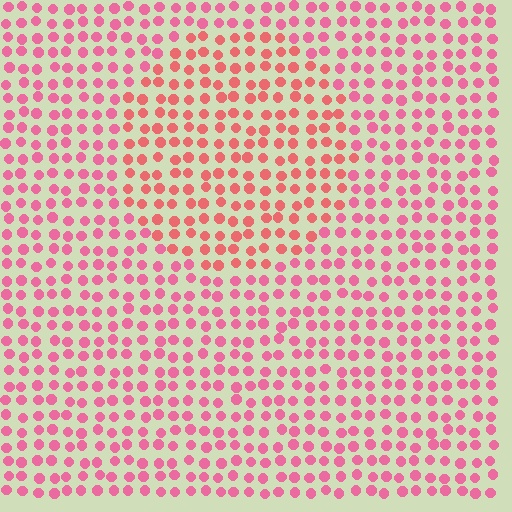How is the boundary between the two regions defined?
The boundary is defined purely by a slight shift in hue (about 22 degrees). Spacing, size, and orientation are identical on both sides.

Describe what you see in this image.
The image is filled with small pink elements in a uniform arrangement. A circle-shaped region is visible where the elements are tinted to a slightly different hue, forming a subtle color boundary.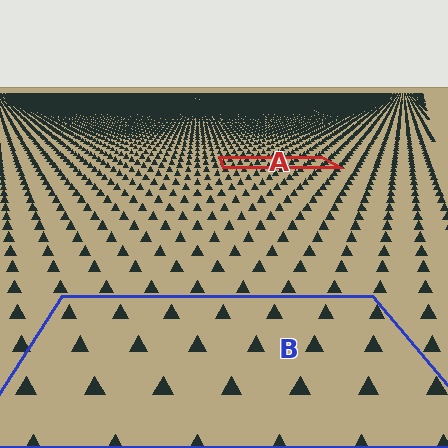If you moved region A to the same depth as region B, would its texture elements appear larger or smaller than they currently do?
They would appear larger. At a closer depth, the same texture elements are projected at a bigger on-screen size.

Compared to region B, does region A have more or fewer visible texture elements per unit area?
Region A has more texture elements per unit area — they are packed more densely because it is farther away.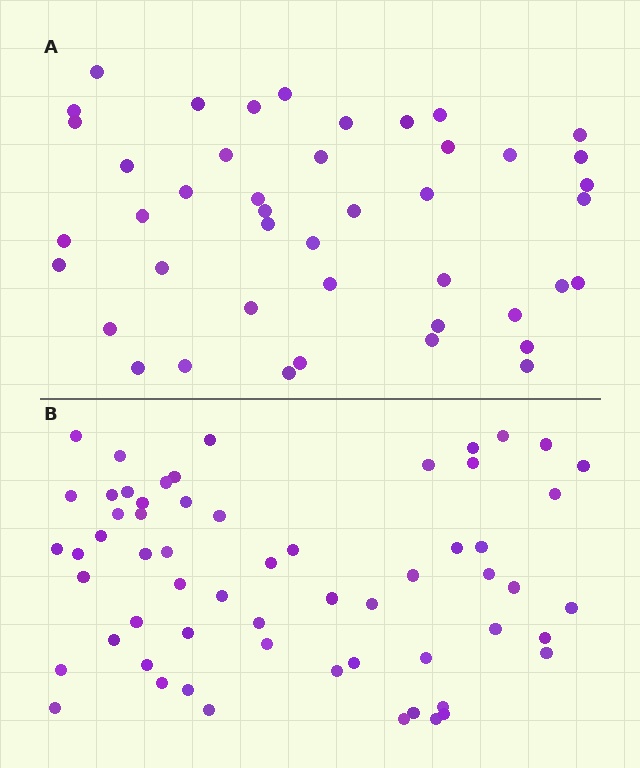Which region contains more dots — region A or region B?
Region B (the bottom region) has more dots.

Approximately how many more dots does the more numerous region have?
Region B has approximately 15 more dots than region A.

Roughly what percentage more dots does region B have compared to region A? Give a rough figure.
About 35% more.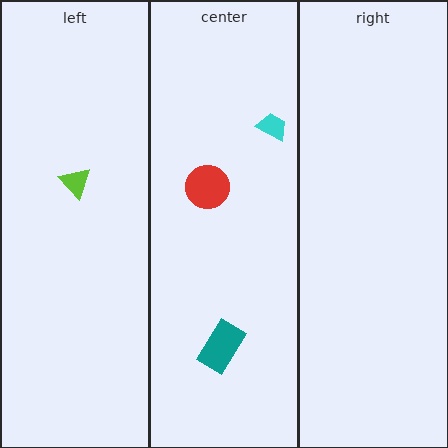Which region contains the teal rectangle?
The center region.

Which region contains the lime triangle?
The left region.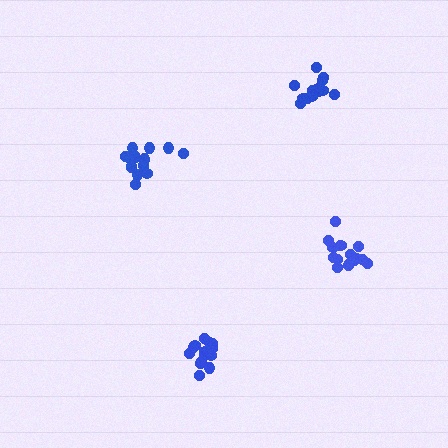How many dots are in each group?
Group 1: 14 dots, Group 2: 15 dots, Group 3: 16 dots, Group 4: 17 dots (62 total).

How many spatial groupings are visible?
There are 4 spatial groupings.